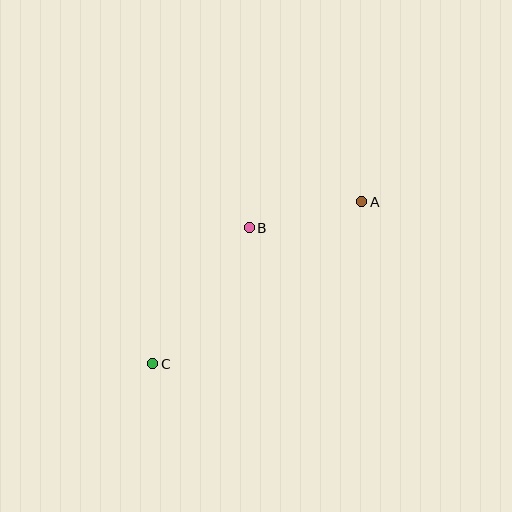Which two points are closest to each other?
Points A and B are closest to each other.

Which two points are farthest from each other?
Points A and C are farthest from each other.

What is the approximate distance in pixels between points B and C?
The distance between B and C is approximately 167 pixels.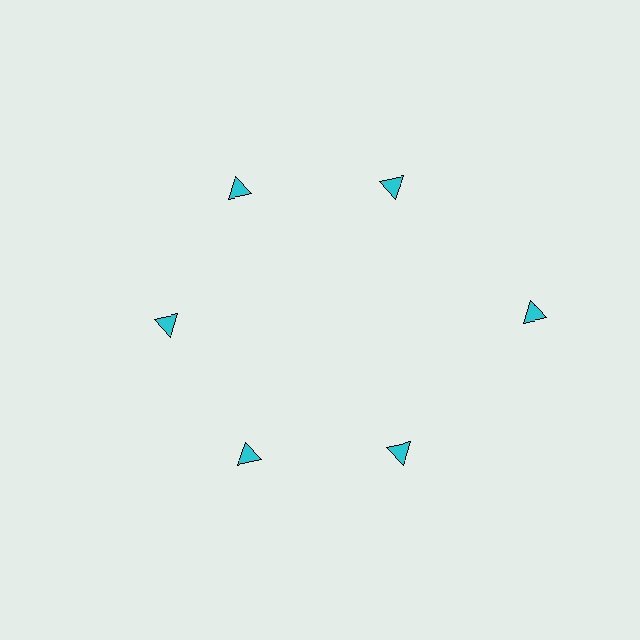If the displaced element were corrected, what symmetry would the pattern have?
It would have 6-fold rotational symmetry — the pattern would map onto itself every 60 degrees.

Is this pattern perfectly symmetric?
No. The 6 cyan triangles are arranged in a ring, but one element near the 3 o'clock position is pushed outward from the center, breaking the 6-fold rotational symmetry.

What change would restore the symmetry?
The symmetry would be restored by moving it inward, back onto the ring so that all 6 triangles sit at equal angles and equal distance from the center.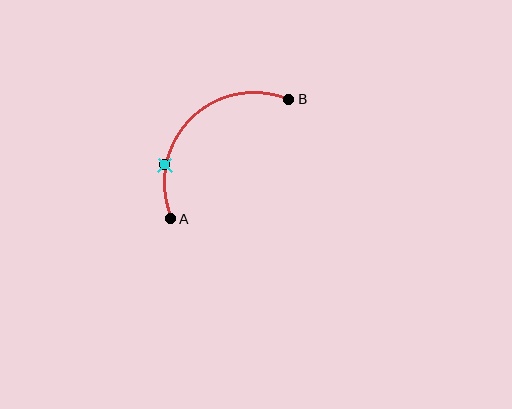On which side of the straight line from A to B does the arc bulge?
The arc bulges above and to the left of the straight line connecting A and B.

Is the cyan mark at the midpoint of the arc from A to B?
No. The cyan mark lies on the arc but is closer to endpoint A. The arc midpoint would be at the point on the curve equidistant along the arc from both A and B.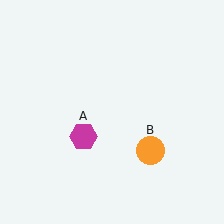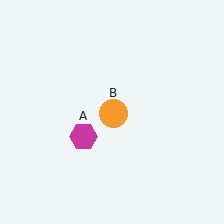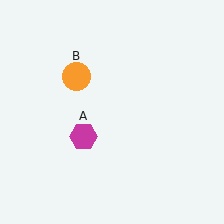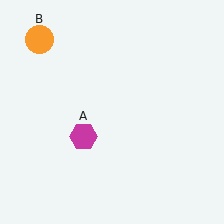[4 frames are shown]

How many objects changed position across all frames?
1 object changed position: orange circle (object B).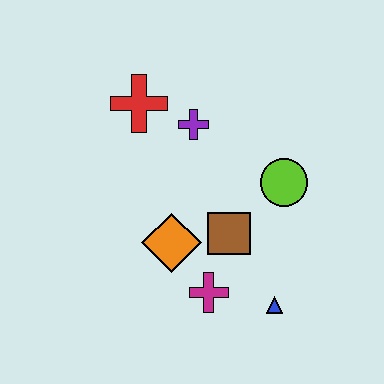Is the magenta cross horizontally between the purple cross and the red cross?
No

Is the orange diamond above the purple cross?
No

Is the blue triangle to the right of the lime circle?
No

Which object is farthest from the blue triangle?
The red cross is farthest from the blue triangle.